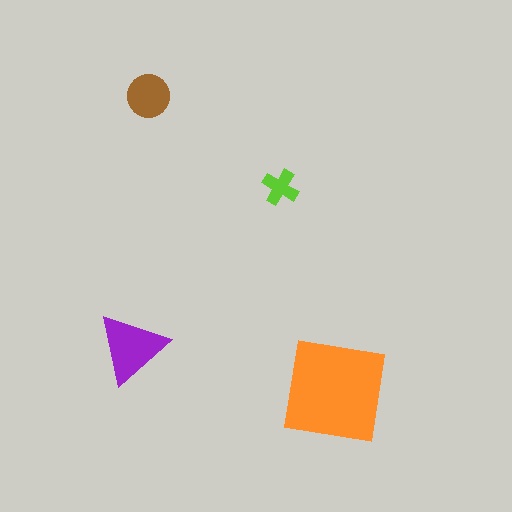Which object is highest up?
The brown circle is topmost.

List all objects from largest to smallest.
The orange square, the purple triangle, the brown circle, the lime cross.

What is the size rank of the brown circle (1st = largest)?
3rd.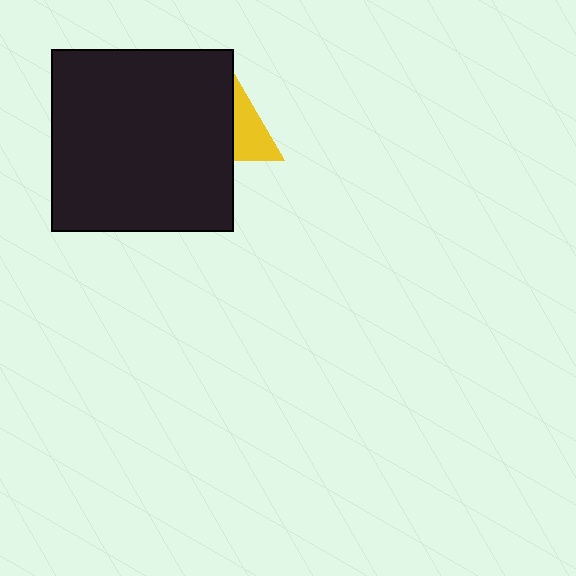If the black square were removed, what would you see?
You would see the complete yellow triangle.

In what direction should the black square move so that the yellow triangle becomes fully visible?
The black square should move left. That is the shortest direction to clear the overlap and leave the yellow triangle fully visible.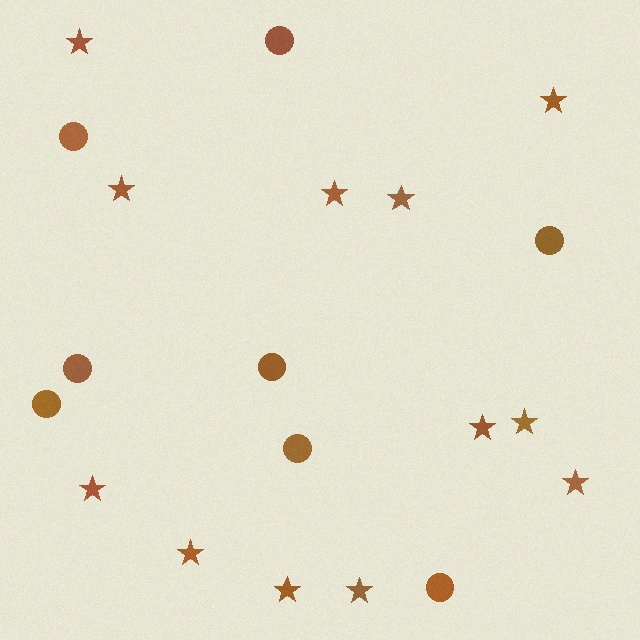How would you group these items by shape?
There are 2 groups: one group of circles (8) and one group of stars (12).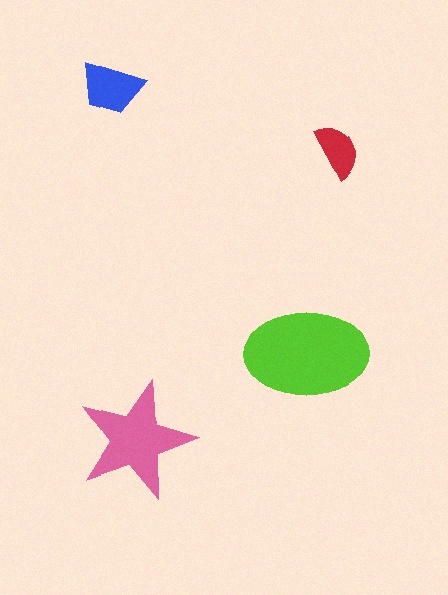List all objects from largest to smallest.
The lime ellipse, the pink star, the blue trapezoid, the red semicircle.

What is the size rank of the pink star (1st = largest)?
2nd.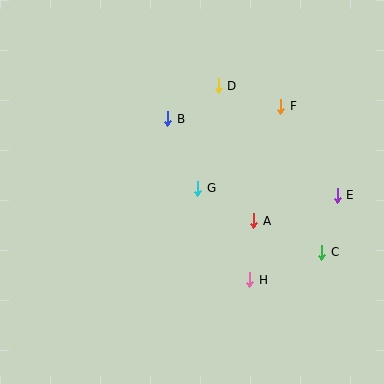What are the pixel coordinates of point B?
Point B is at (168, 119).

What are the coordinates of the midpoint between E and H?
The midpoint between E and H is at (293, 238).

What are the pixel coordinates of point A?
Point A is at (254, 221).